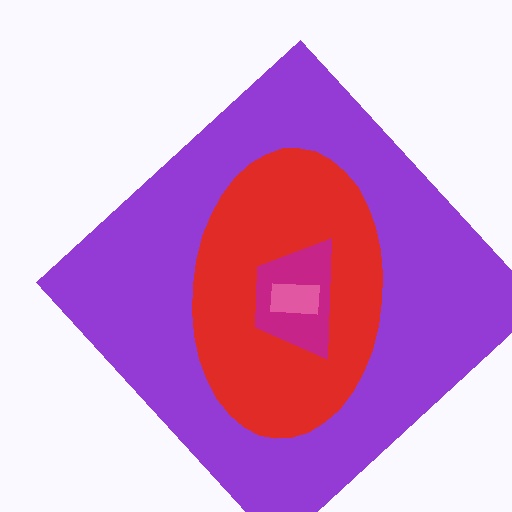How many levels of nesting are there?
4.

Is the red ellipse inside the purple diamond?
Yes.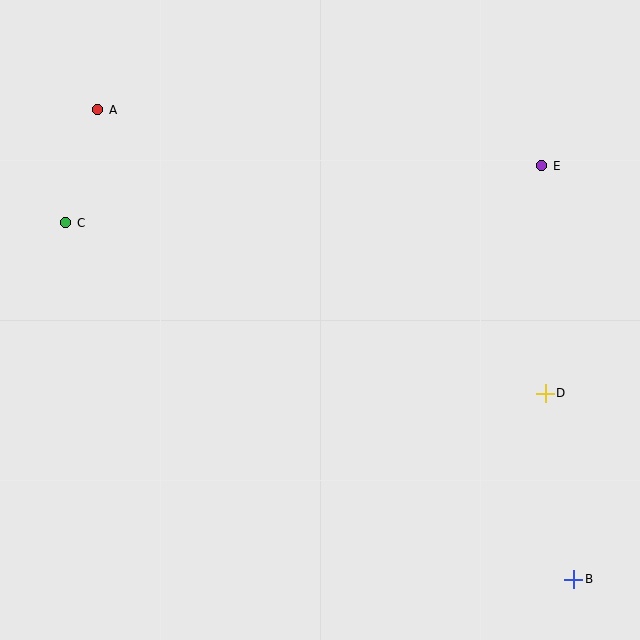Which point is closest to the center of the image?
Point D at (545, 393) is closest to the center.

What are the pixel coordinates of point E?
Point E is at (542, 166).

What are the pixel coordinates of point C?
Point C is at (66, 223).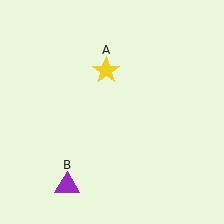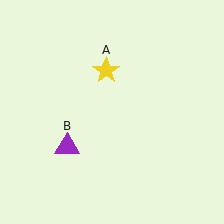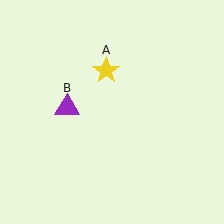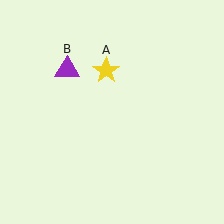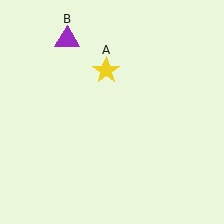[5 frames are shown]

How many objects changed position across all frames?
1 object changed position: purple triangle (object B).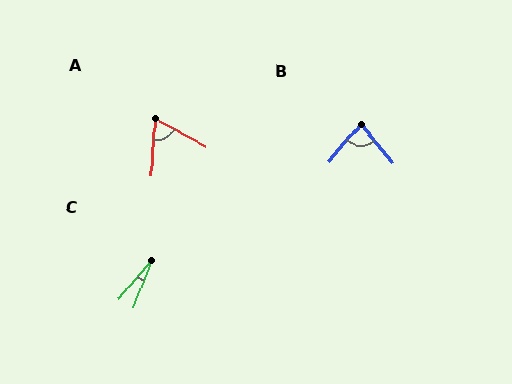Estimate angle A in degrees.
Approximately 66 degrees.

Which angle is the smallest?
C, at approximately 19 degrees.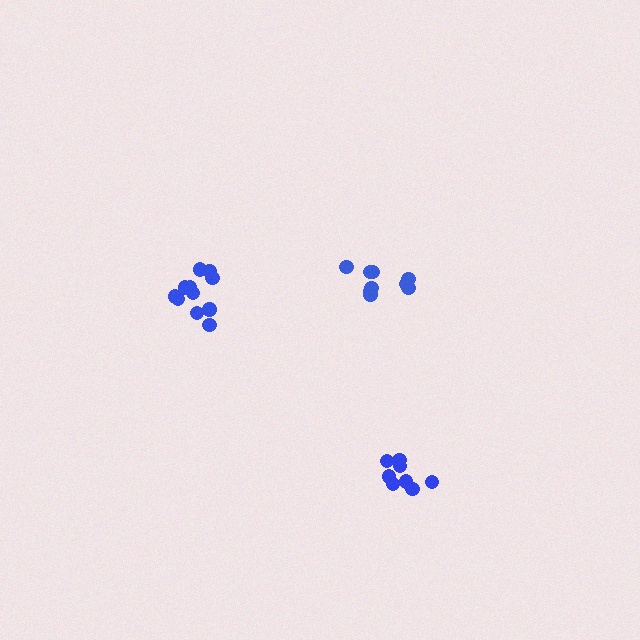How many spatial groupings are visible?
There are 3 spatial groupings.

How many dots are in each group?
Group 1: 9 dots, Group 2: 11 dots, Group 3: 8 dots (28 total).